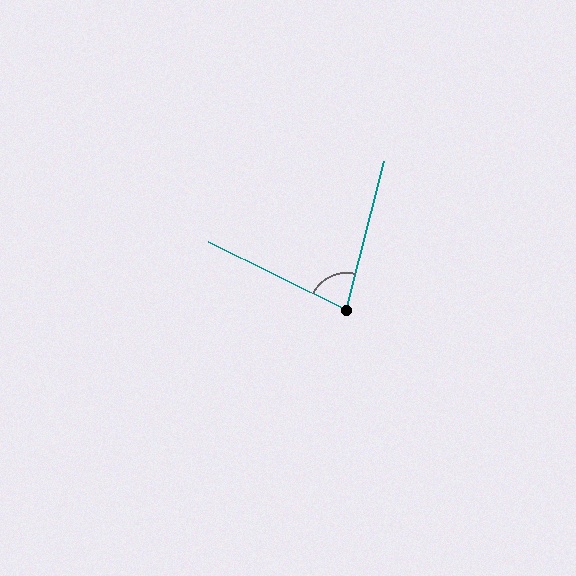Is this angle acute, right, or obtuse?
It is acute.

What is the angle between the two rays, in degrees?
Approximately 78 degrees.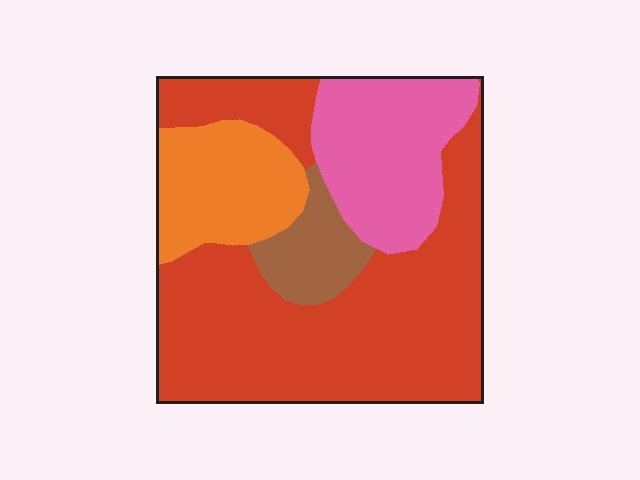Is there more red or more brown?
Red.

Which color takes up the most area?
Red, at roughly 55%.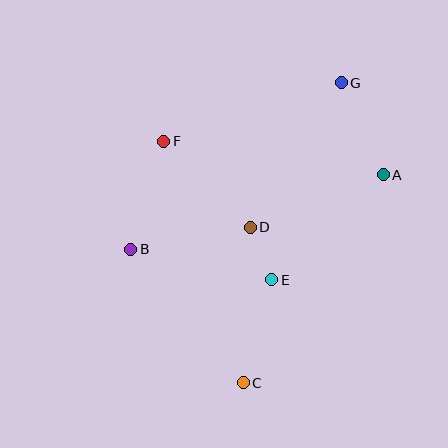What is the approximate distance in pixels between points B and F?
The distance between B and F is approximately 113 pixels.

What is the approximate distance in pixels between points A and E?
The distance between A and E is approximately 153 pixels.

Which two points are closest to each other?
Points D and E are closest to each other.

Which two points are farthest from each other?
Points C and G are farthest from each other.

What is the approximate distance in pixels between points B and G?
The distance between B and G is approximately 269 pixels.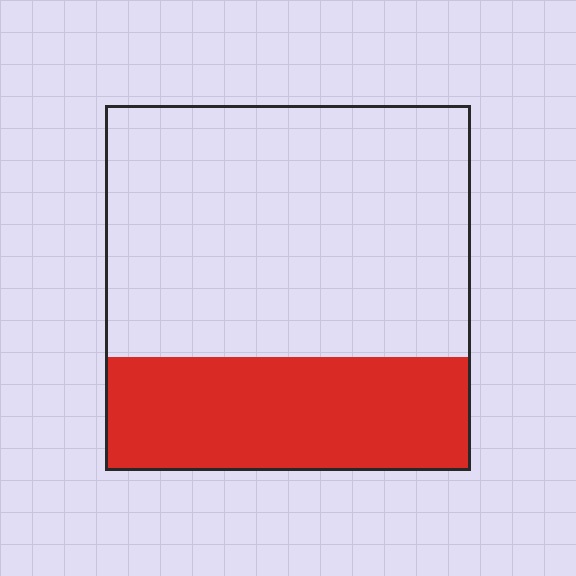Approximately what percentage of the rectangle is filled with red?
Approximately 30%.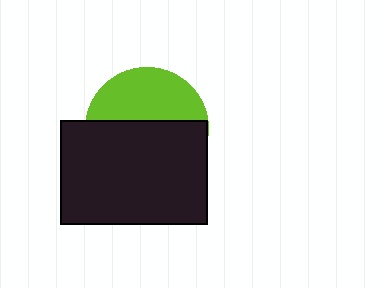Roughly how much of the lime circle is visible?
A small part of it is visible (roughly 41%).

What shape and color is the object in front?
The object in front is a black rectangle.